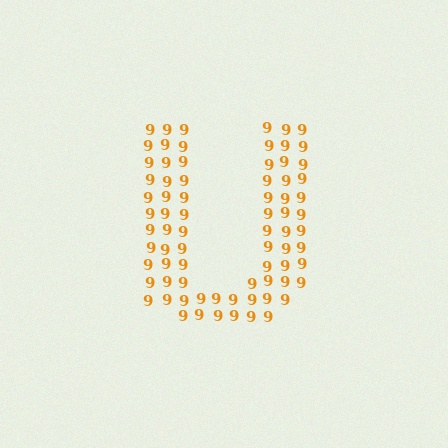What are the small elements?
The small elements are digit 9's.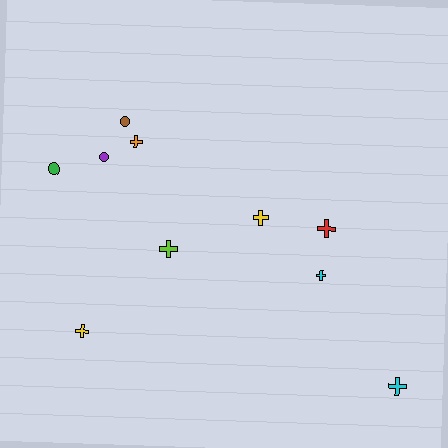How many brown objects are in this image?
There is 1 brown object.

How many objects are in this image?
There are 10 objects.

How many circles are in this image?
There are 3 circles.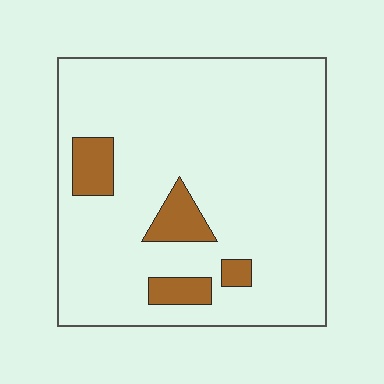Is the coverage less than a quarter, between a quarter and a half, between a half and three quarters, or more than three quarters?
Less than a quarter.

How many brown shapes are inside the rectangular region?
4.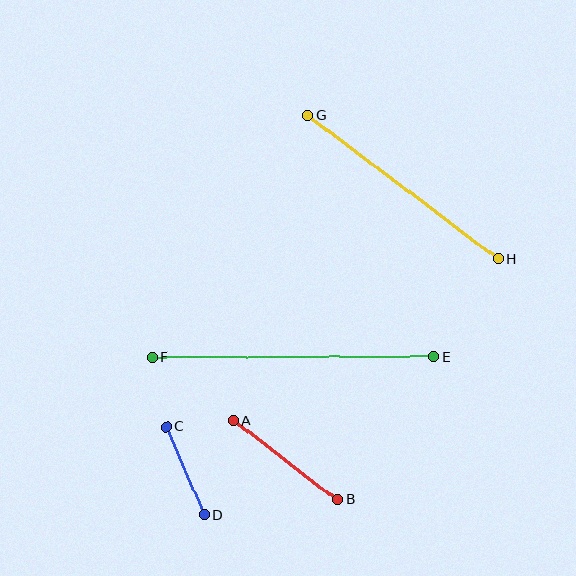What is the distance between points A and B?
The distance is approximately 131 pixels.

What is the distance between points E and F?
The distance is approximately 281 pixels.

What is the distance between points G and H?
The distance is approximately 239 pixels.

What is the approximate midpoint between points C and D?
The midpoint is at approximately (185, 471) pixels.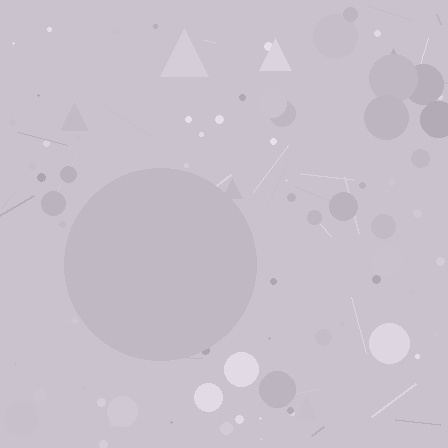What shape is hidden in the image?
A circle is hidden in the image.